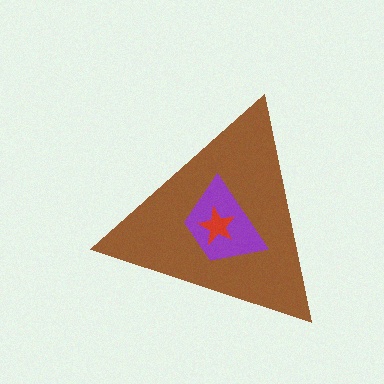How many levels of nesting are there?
3.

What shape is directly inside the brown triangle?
The purple trapezoid.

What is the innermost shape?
The red star.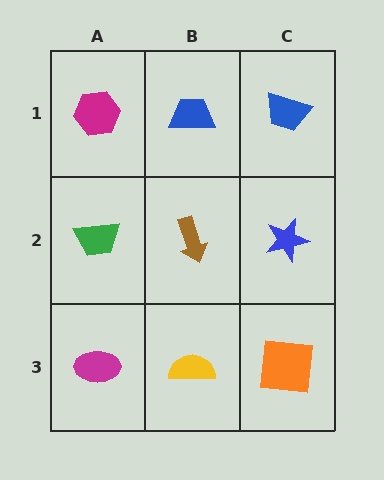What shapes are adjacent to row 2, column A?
A magenta hexagon (row 1, column A), a magenta ellipse (row 3, column A), a brown arrow (row 2, column B).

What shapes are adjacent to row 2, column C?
A blue trapezoid (row 1, column C), an orange square (row 3, column C), a brown arrow (row 2, column B).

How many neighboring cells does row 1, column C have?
2.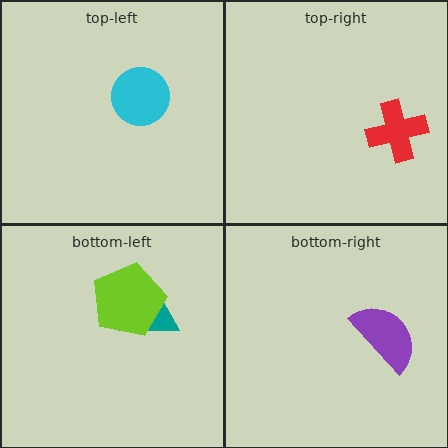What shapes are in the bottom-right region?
The purple semicircle.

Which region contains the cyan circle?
The top-left region.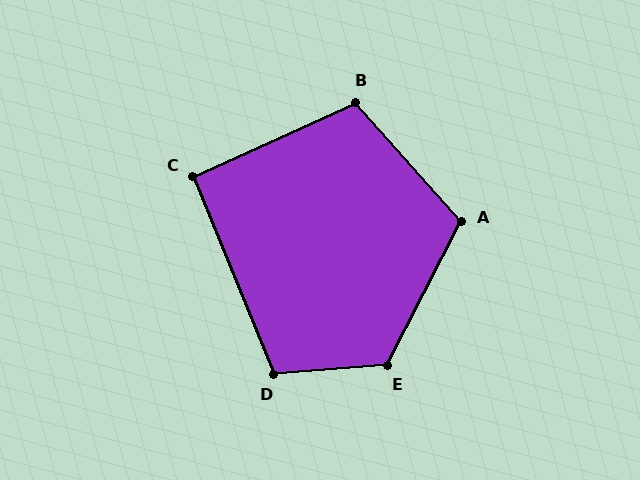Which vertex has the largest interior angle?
E, at approximately 122 degrees.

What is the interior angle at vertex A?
Approximately 111 degrees (obtuse).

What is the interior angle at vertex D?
Approximately 108 degrees (obtuse).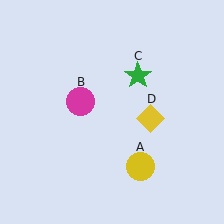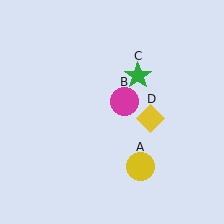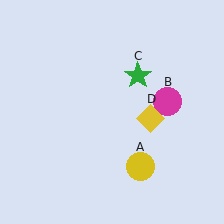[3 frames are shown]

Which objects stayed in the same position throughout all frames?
Yellow circle (object A) and green star (object C) and yellow diamond (object D) remained stationary.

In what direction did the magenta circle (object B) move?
The magenta circle (object B) moved right.